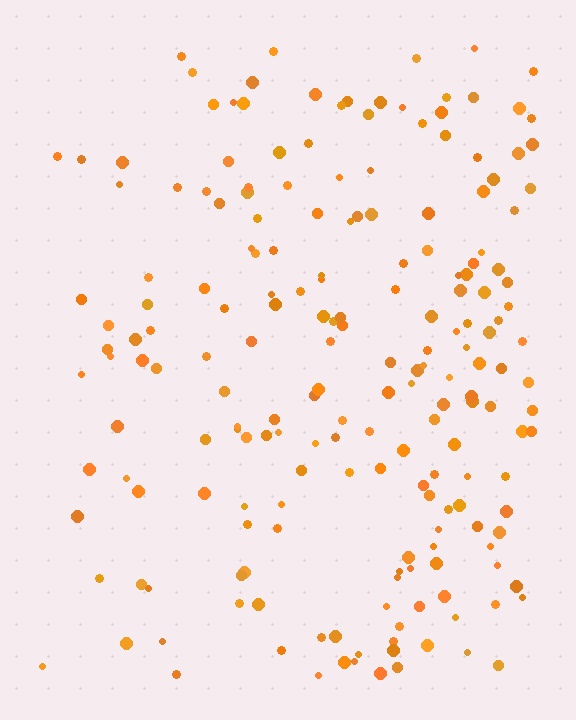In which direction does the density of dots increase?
From left to right, with the right side densest.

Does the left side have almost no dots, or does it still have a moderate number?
Still a moderate number, just noticeably fewer than the right.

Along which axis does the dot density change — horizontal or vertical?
Horizontal.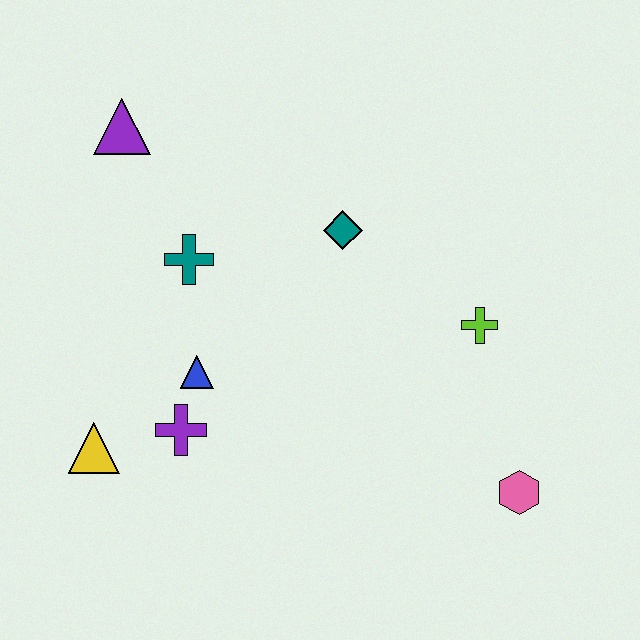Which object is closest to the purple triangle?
The teal cross is closest to the purple triangle.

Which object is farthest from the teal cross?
The pink hexagon is farthest from the teal cross.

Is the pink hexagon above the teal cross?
No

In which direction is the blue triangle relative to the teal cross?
The blue triangle is below the teal cross.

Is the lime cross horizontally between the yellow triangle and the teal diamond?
No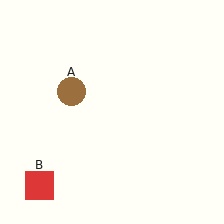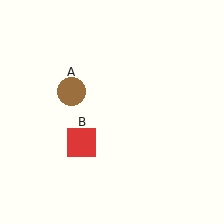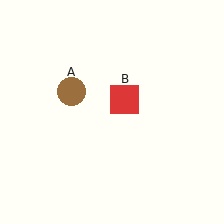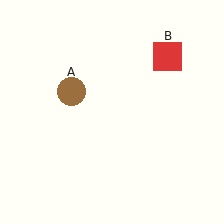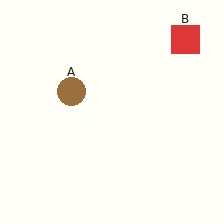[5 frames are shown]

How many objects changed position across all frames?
1 object changed position: red square (object B).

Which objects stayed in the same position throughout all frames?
Brown circle (object A) remained stationary.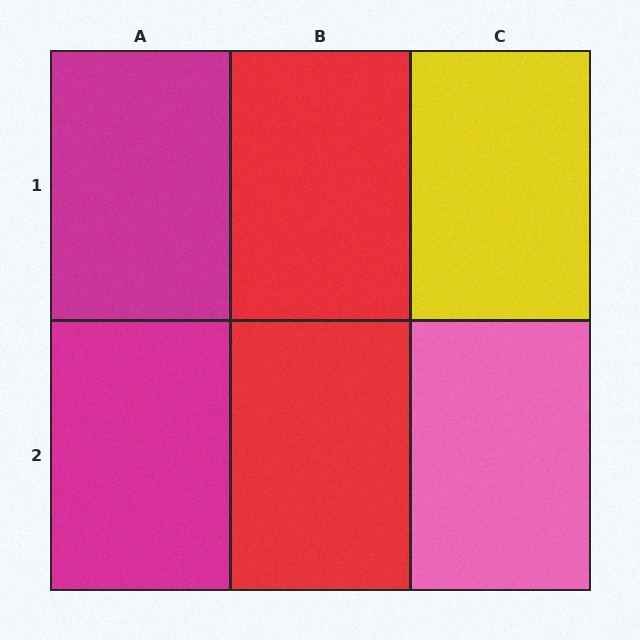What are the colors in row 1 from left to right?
Magenta, red, yellow.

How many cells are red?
2 cells are red.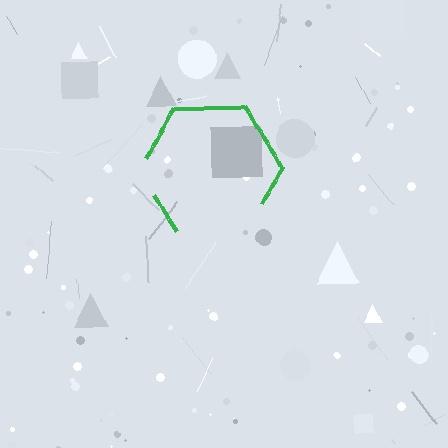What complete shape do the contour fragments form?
The contour fragments form a hexagon.